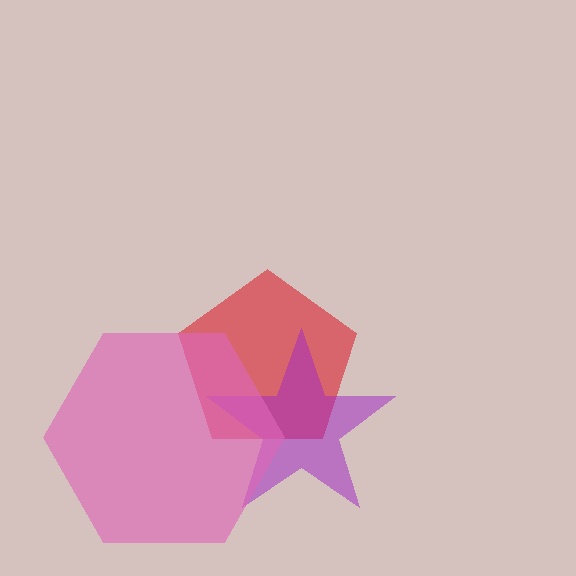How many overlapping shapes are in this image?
There are 3 overlapping shapes in the image.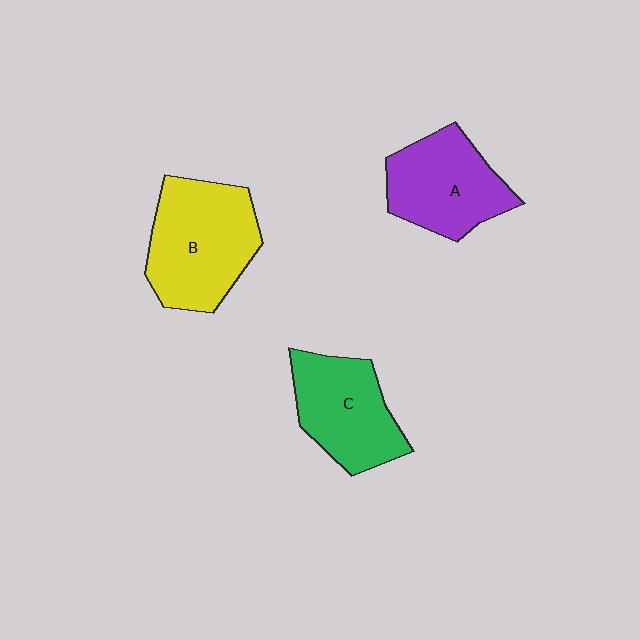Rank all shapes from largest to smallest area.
From largest to smallest: B (yellow), A (purple), C (green).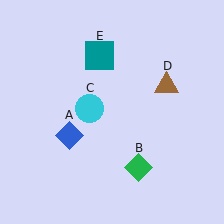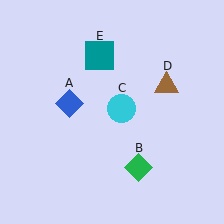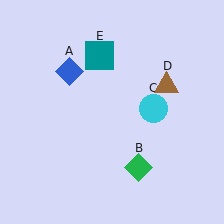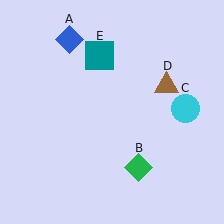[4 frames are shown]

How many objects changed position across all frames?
2 objects changed position: blue diamond (object A), cyan circle (object C).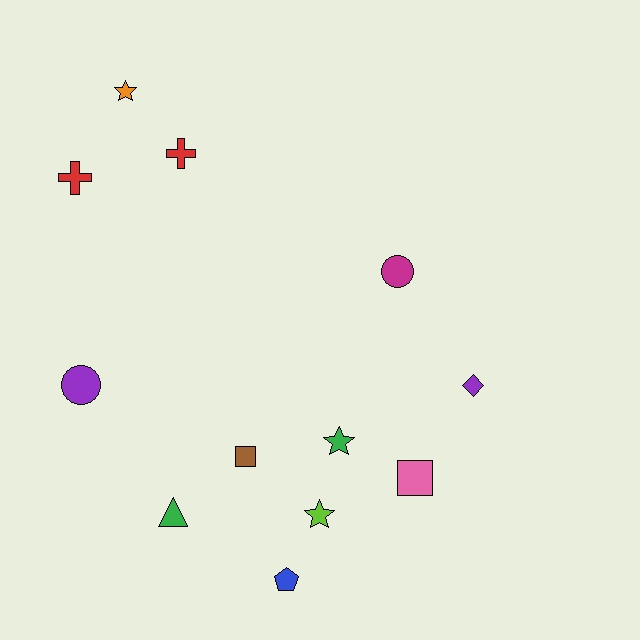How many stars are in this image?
There are 3 stars.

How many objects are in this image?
There are 12 objects.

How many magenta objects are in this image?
There is 1 magenta object.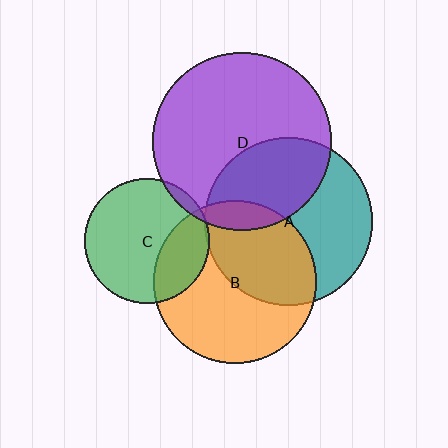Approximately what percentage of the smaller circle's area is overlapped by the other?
Approximately 40%.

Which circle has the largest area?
Circle D (purple).